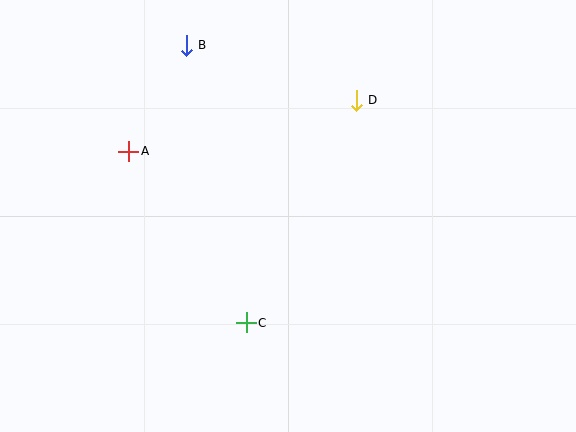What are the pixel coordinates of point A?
Point A is at (129, 151).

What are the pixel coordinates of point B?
Point B is at (186, 45).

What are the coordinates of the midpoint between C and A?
The midpoint between C and A is at (187, 237).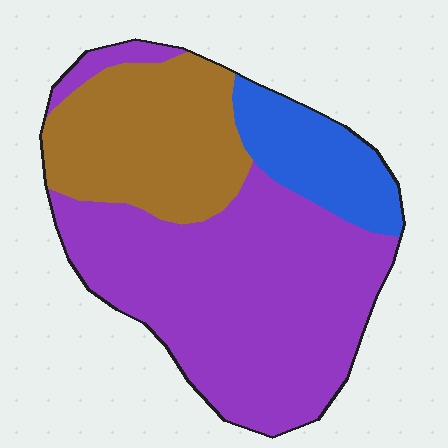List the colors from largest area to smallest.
From largest to smallest: purple, brown, blue.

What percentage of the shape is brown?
Brown takes up between a quarter and a half of the shape.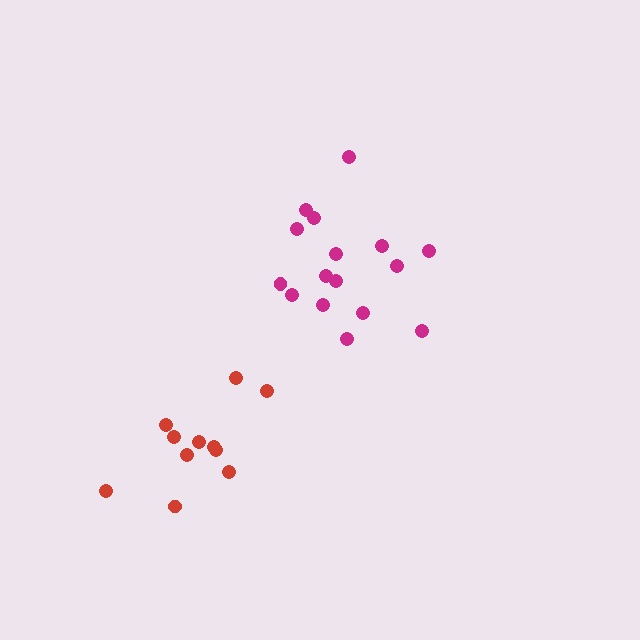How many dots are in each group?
Group 1: 11 dots, Group 2: 16 dots (27 total).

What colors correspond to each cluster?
The clusters are colored: red, magenta.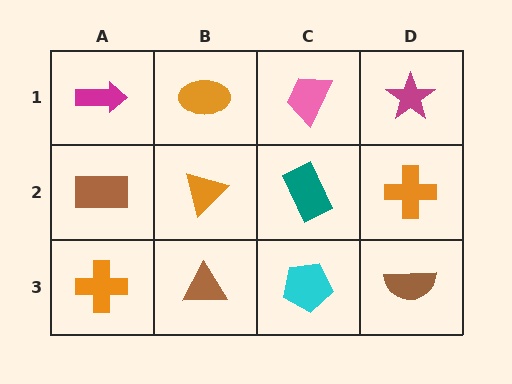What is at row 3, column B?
A brown triangle.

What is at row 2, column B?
An orange triangle.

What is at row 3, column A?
An orange cross.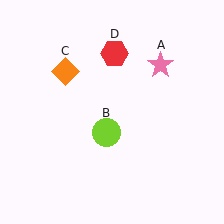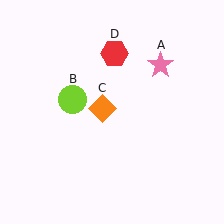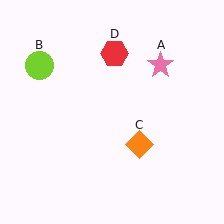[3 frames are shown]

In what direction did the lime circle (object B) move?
The lime circle (object B) moved up and to the left.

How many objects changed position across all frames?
2 objects changed position: lime circle (object B), orange diamond (object C).